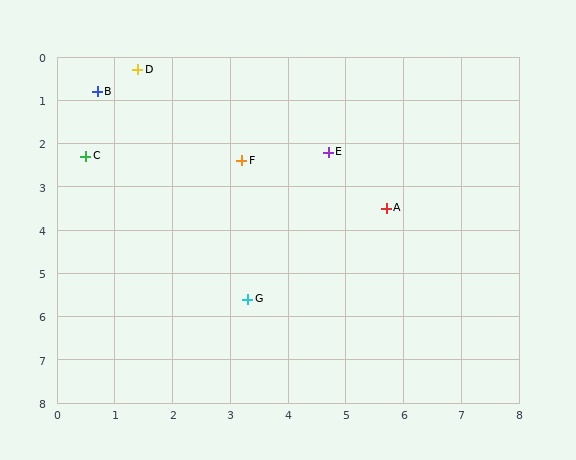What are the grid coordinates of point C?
Point C is at approximately (0.5, 2.3).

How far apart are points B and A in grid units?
Points B and A are about 5.7 grid units apart.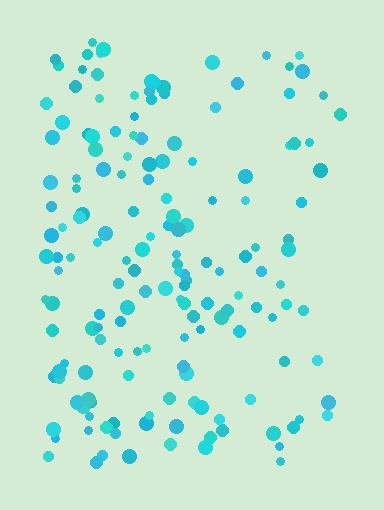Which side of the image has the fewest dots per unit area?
The right.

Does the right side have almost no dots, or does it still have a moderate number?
Still a moderate number, just noticeably fewer than the left.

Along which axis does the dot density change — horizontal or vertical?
Horizontal.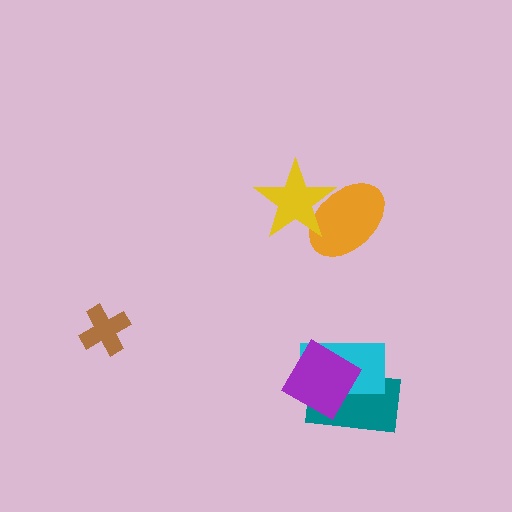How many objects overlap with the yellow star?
1 object overlaps with the yellow star.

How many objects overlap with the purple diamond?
2 objects overlap with the purple diamond.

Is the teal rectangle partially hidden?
Yes, it is partially covered by another shape.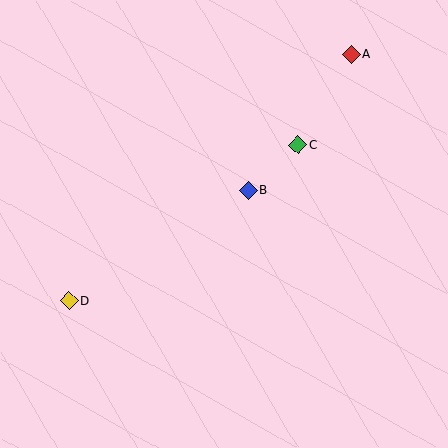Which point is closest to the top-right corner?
Point A is closest to the top-right corner.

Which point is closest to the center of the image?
Point B at (248, 190) is closest to the center.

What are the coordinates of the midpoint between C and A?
The midpoint between C and A is at (325, 100).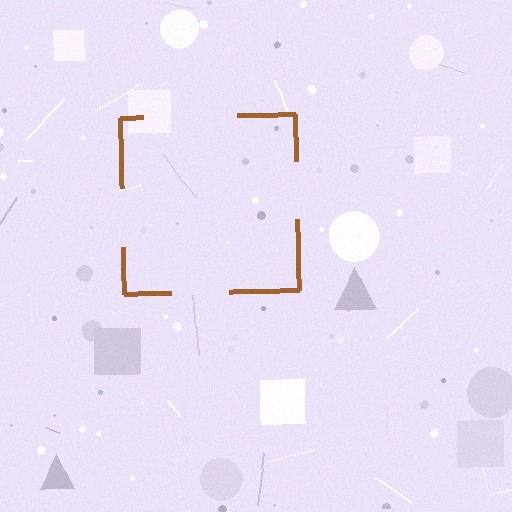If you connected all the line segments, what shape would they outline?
They would outline a square.